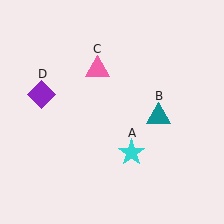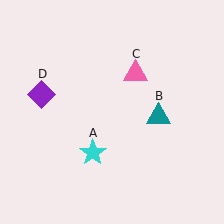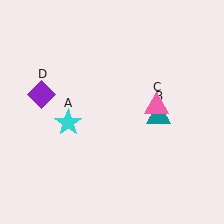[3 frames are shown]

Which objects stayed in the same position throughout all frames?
Teal triangle (object B) and purple diamond (object D) remained stationary.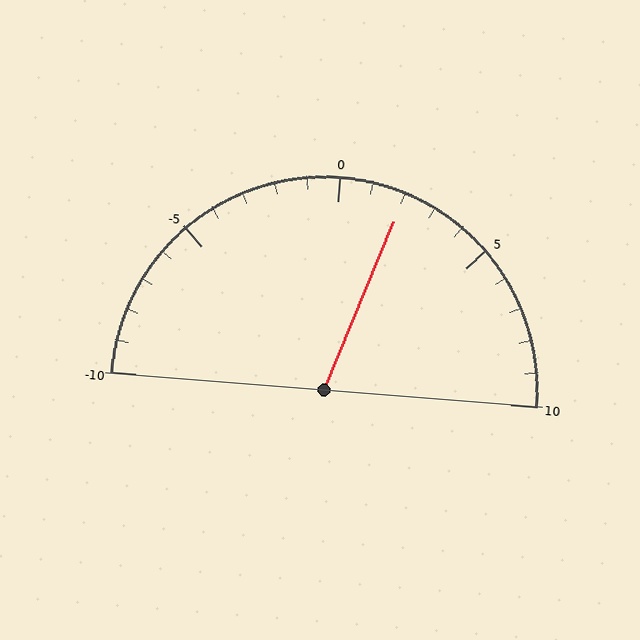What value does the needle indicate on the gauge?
The needle indicates approximately 2.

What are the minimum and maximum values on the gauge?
The gauge ranges from -10 to 10.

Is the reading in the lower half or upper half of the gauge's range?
The reading is in the upper half of the range (-10 to 10).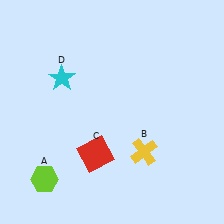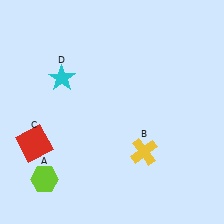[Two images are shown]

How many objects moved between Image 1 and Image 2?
1 object moved between the two images.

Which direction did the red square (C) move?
The red square (C) moved left.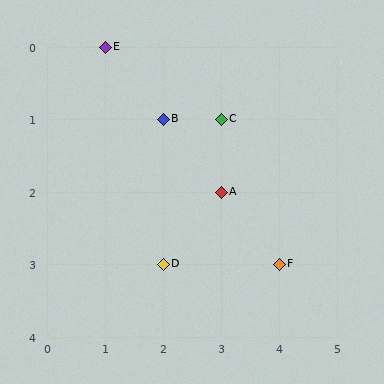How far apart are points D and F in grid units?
Points D and F are 2 columns apart.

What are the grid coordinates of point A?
Point A is at grid coordinates (3, 2).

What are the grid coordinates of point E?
Point E is at grid coordinates (1, 0).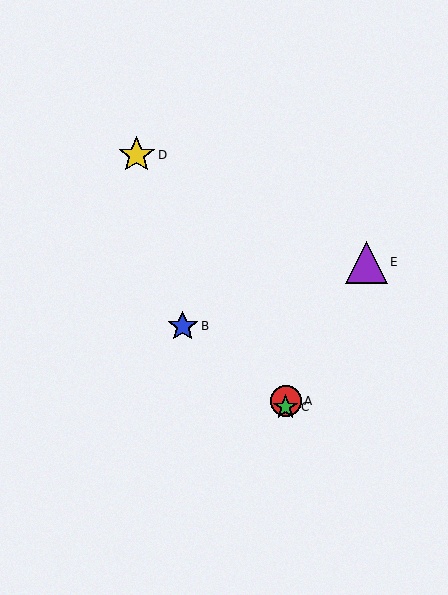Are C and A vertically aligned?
Yes, both are at x≈286.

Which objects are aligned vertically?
Objects A, C are aligned vertically.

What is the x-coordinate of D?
Object D is at x≈137.